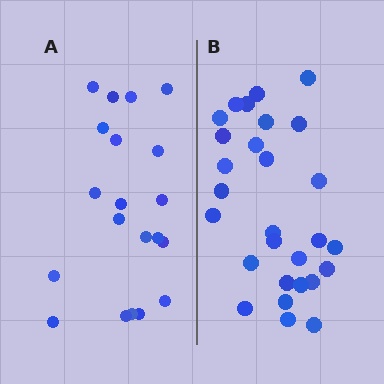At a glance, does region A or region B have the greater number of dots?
Region B (the right region) has more dots.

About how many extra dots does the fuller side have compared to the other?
Region B has roughly 8 or so more dots than region A.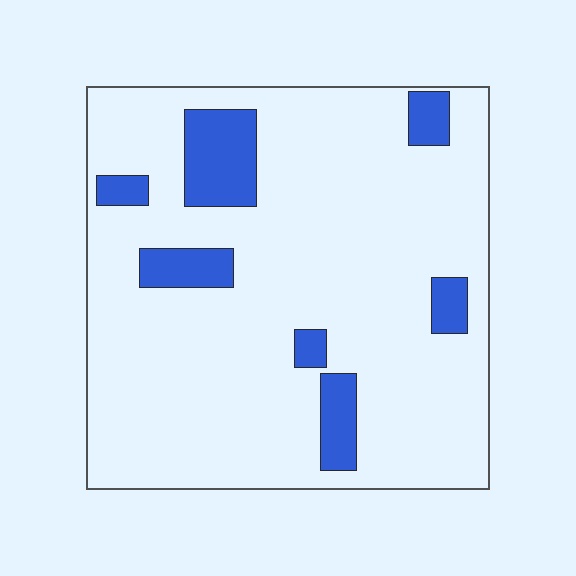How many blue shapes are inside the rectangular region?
7.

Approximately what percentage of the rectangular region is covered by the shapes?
Approximately 15%.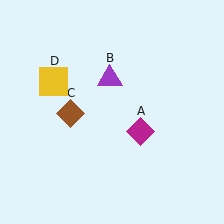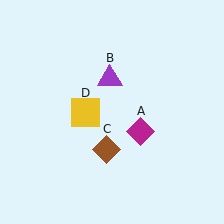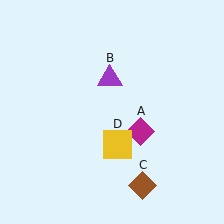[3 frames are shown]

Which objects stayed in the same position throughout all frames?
Magenta diamond (object A) and purple triangle (object B) remained stationary.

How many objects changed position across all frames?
2 objects changed position: brown diamond (object C), yellow square (object D).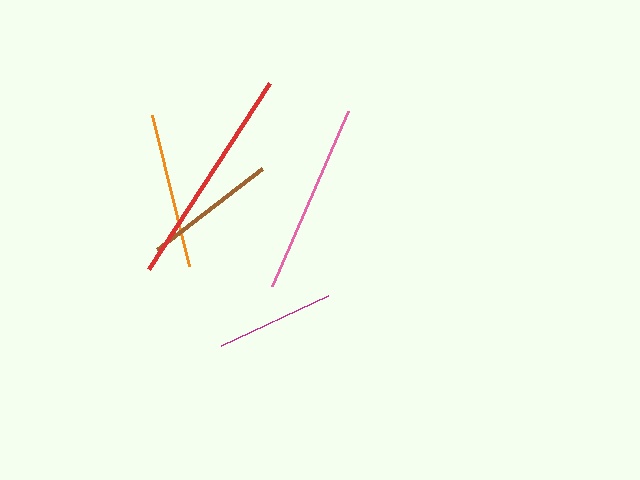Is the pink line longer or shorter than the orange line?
The pink line is longer than the orange line.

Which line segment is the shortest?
The magenta line is the shortest at approximately 118 pixels.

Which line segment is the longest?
The red line is the longest at approximately 222 pixels.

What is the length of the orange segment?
The orange segment is approximately 155 pixels long.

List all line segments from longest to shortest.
From longest to shortest: red, pink, orange, brown, magenta.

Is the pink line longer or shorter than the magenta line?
The pink line is longer than the magenta line.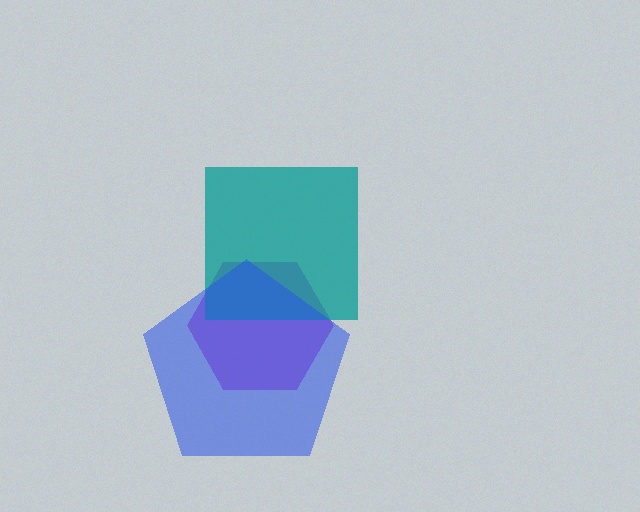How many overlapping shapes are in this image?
There are 3 overlapping shapes in the image.